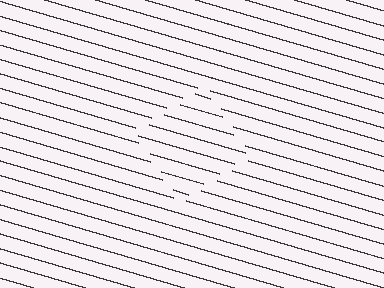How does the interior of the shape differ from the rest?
The interior of the shape contains the same grating, shifted by half a period — the contour is defined by the phase discontinuity where line-ends from the inner and outer gratings abut.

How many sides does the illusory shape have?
4 sides — the line-ends trace a square.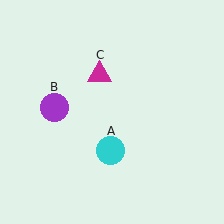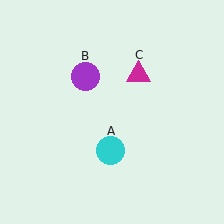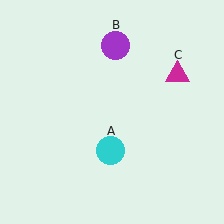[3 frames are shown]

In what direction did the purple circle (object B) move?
The purple circle (object B) moved up and to the right.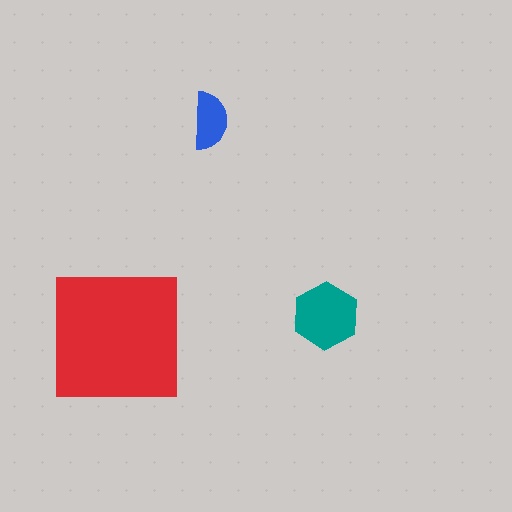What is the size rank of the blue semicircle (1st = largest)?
3rd.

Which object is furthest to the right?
The teal hexagon is rightmost.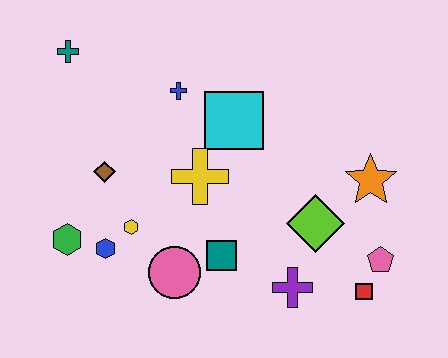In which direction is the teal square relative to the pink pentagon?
The teal square is to the left of the pink pentagon.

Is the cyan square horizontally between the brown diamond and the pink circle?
No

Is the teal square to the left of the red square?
Yes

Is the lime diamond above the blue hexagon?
Yes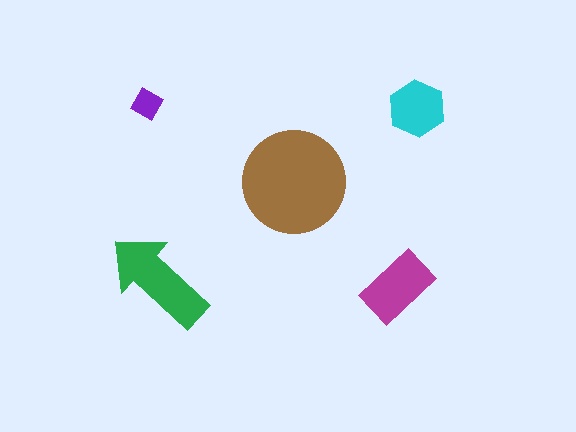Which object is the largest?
The brown circle.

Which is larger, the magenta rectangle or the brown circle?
The brown circle.